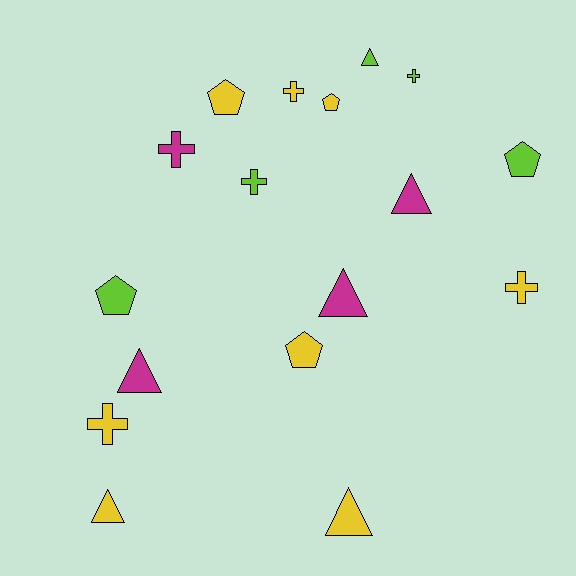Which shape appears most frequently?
Cross, with 6 objects.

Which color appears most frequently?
Yellow, with 8 objects.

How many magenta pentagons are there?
There are no magenta pentagons.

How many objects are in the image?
There are 17 objects.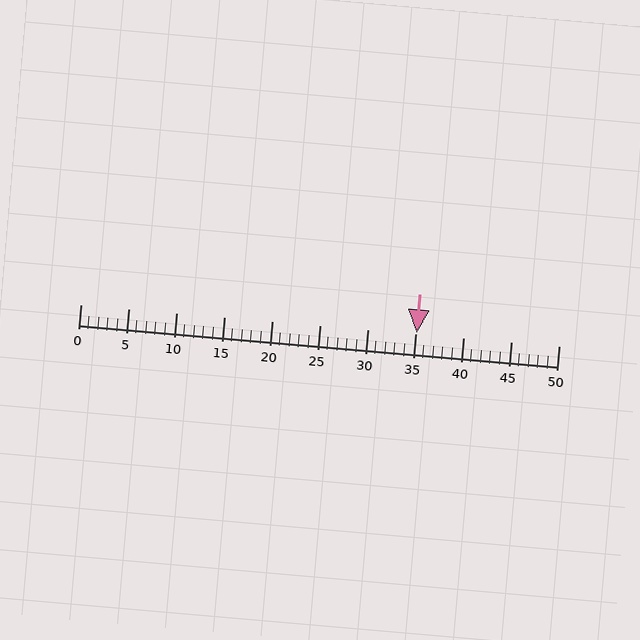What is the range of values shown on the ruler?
The ruler shows values from 0 to 50.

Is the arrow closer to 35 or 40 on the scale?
The arrow is closer to 35.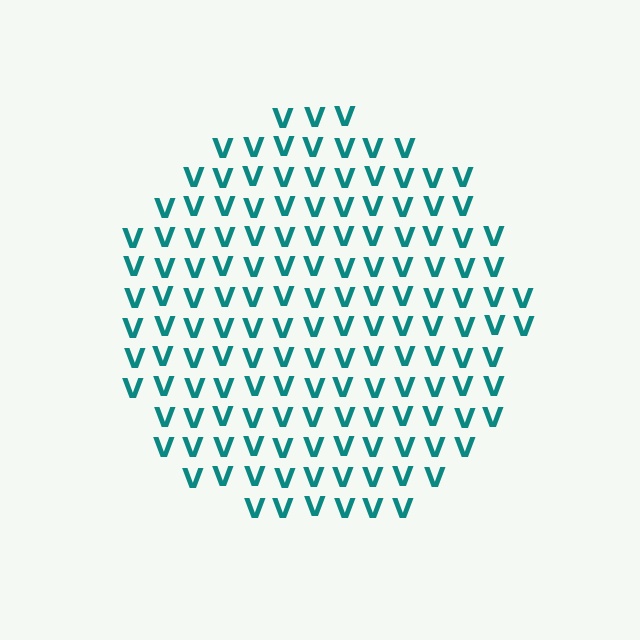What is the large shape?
The large shape is a circle.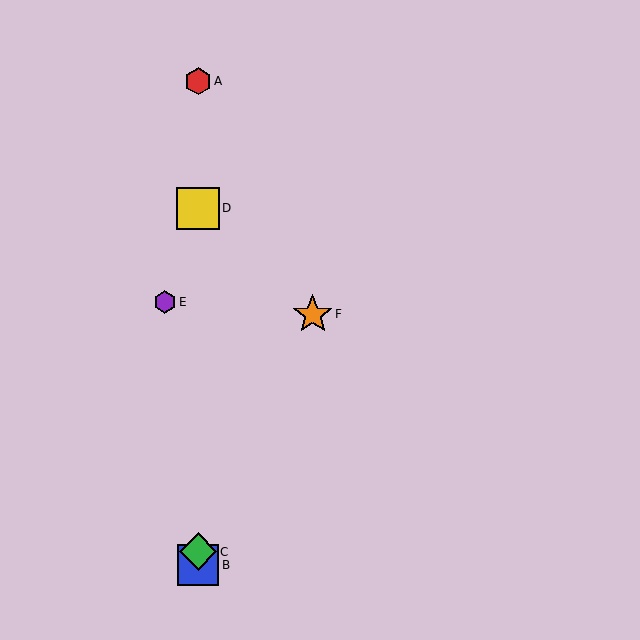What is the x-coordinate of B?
Object B is at x≈198.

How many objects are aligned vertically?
4 objects (A, B, C, D) are aligned vertically.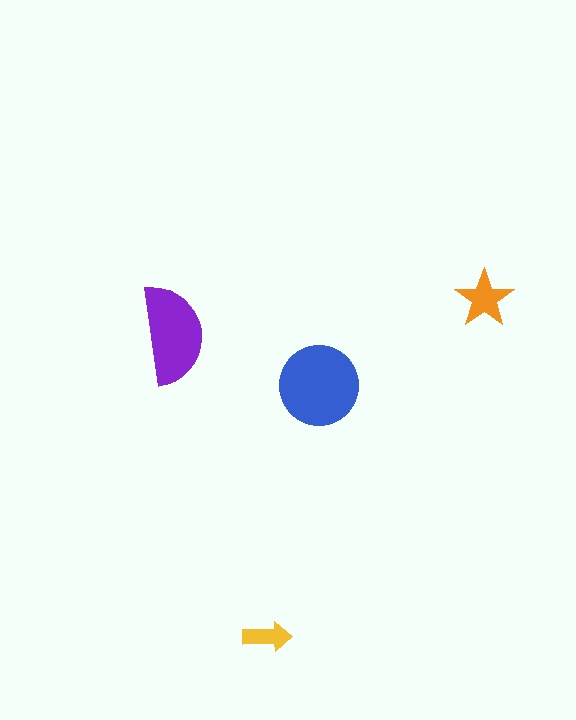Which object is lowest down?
The yellow arrow is bottommost.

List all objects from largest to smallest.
The blue circle, the purple semicircle, the orange star, the yellow arrow.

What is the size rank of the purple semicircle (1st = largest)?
2nd.